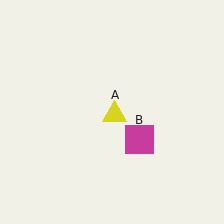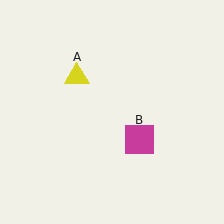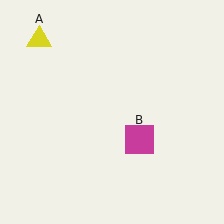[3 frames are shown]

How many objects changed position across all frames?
1 object changed position: yellow triangle (object A).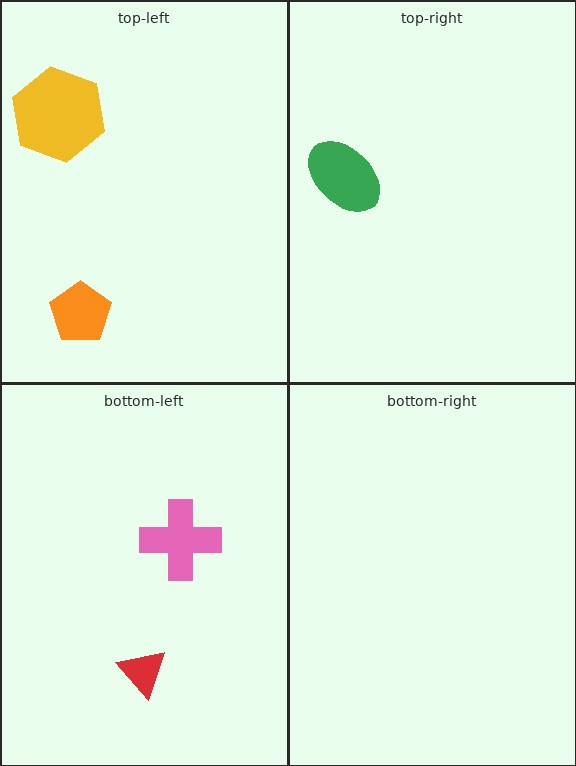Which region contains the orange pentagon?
The top-left region.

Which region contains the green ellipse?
The top-right region.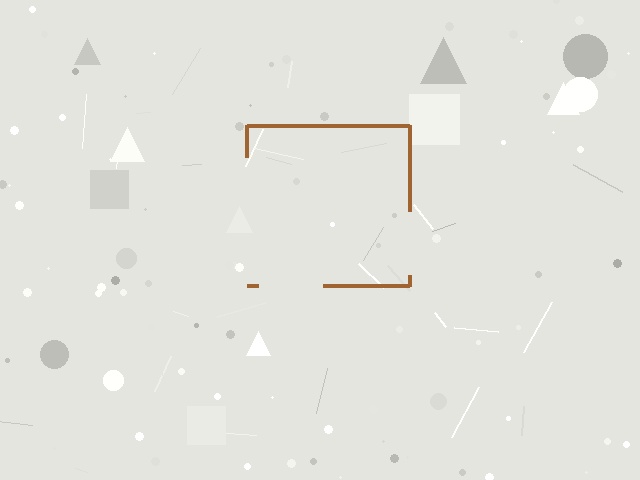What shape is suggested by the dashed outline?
The dashed outline suggests a square.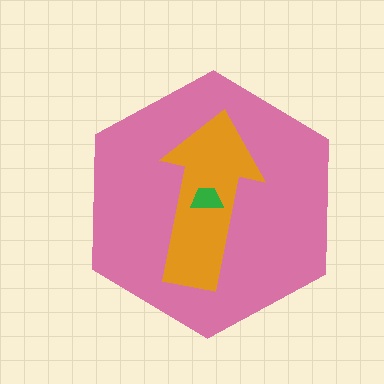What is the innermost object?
The green trapezoid.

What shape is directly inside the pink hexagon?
The orange arrow.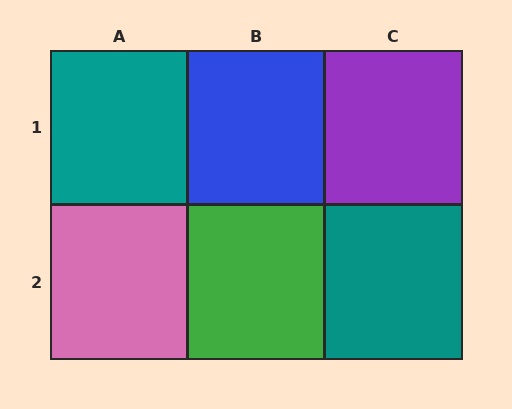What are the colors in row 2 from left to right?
Pink, green, teal.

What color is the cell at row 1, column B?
Blue.